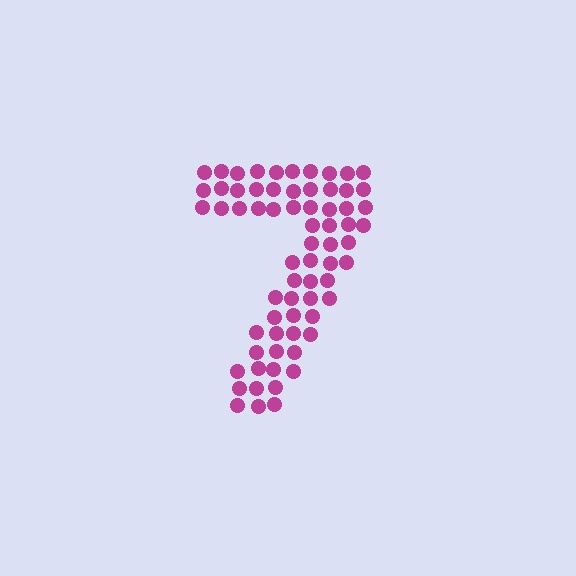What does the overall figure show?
The overall figure shows the digit 7.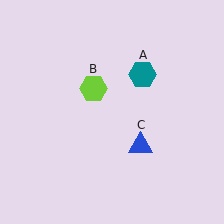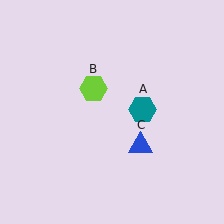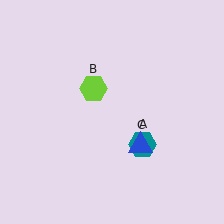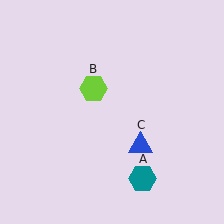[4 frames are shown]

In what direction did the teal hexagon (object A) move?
The teal hexagon (object A) moved down.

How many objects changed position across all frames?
1 object changed position: teal hexagon (object A).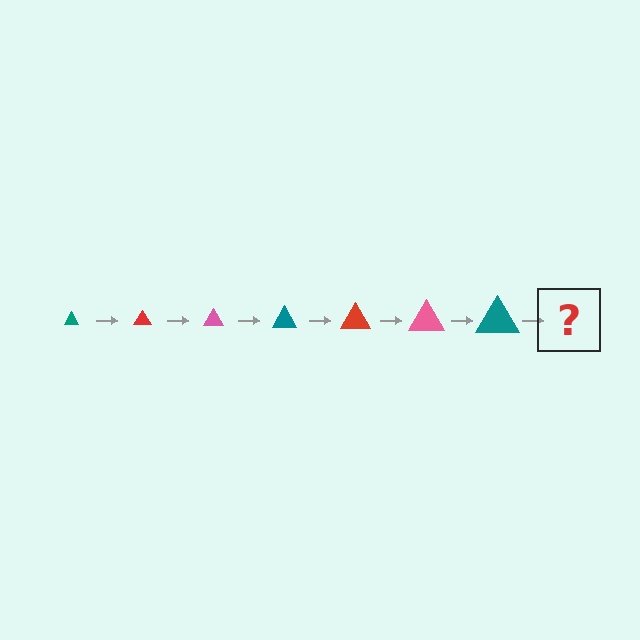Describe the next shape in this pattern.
It should be a red triangle, larger than the previous one.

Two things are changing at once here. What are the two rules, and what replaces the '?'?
The two rules are that the triangle grows larger each step and the color cycles through teal, red, and pink. The '?' should be a red triangle, larger than the previous one.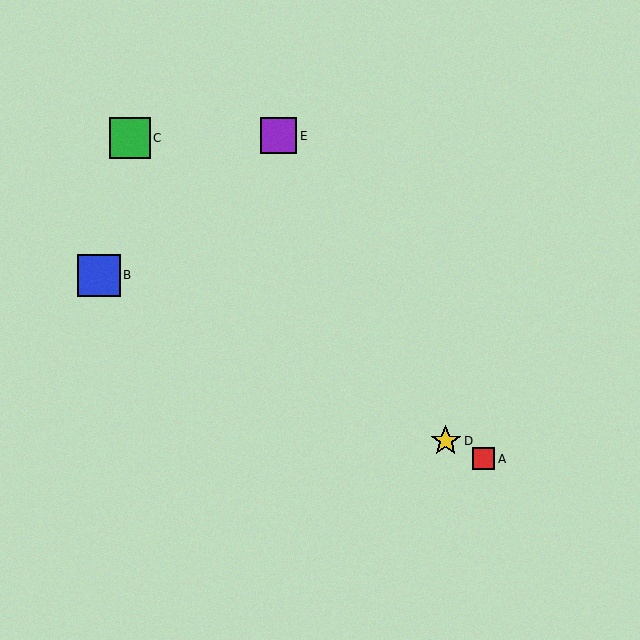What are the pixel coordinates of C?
Object C is at (130, 138).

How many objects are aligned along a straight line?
3 objects (A, B, D) are aligned along a straight line.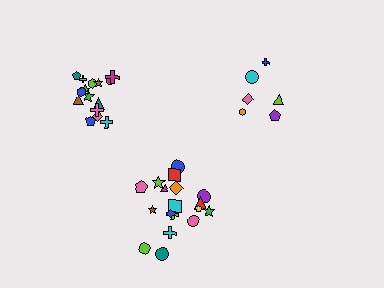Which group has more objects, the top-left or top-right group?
The top-left group.